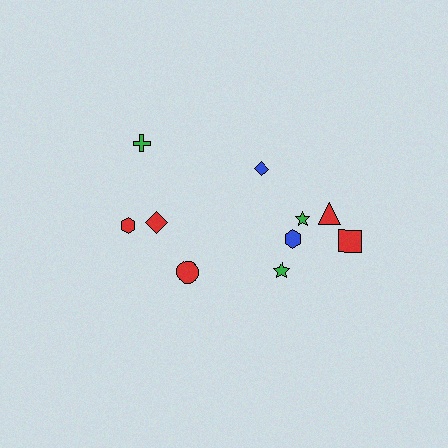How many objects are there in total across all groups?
There are 10 objects.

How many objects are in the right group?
There are 6 objects.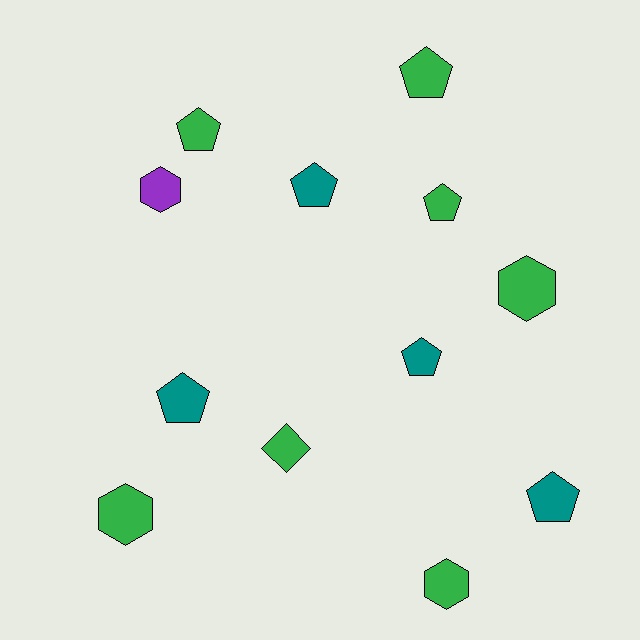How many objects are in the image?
There are 12 objects.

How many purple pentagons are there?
There are no purple pentagons.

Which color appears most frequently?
Green, with 7 objects.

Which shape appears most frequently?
Pentagon, with 7 objects.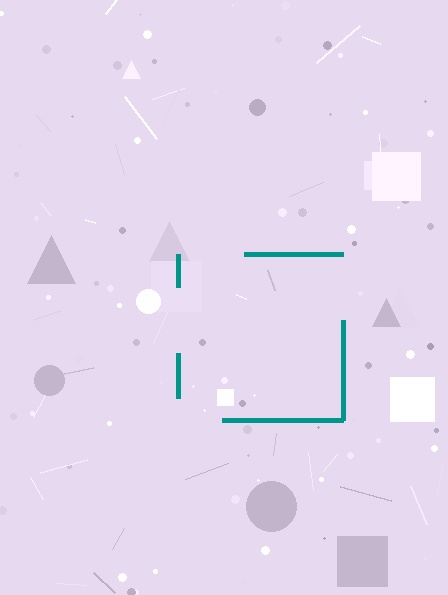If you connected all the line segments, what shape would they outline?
They would outline a square.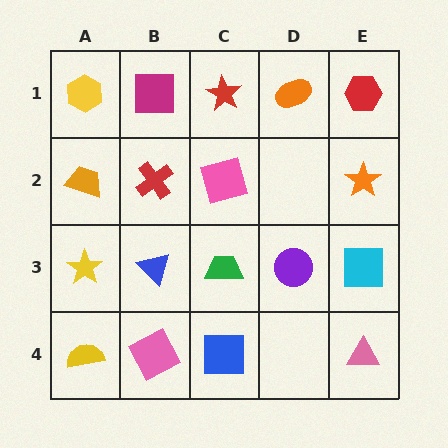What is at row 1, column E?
A red hexagon.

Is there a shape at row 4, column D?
No, that cell is empty.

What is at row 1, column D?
An orange ellipse.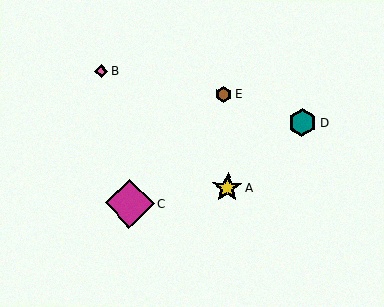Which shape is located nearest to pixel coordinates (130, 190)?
The magenta diamond (labeled C) at (130, 203) is nearest to that location.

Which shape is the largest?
The magenta diamond (labeled C) is the largest.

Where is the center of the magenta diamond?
The center of the magenta diamond is at (130, 203).